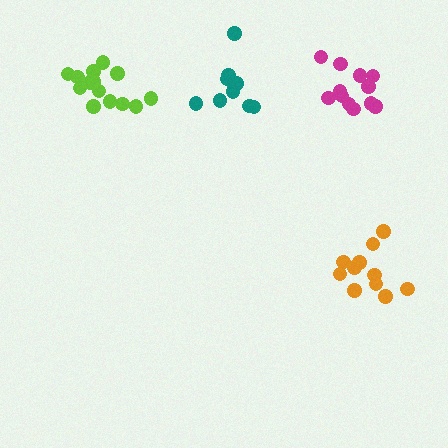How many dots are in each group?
Group 1: 12 dots, Group 2: 10 dots, Group 3: 14 dots, Group 4: 11 dots (47 total).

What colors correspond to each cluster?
The clusters are colored: magenta, teal, lime, orange.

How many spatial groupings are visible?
There are 4 spatial groupings.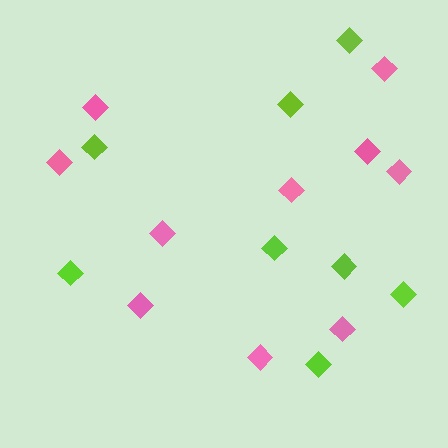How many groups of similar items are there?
There are 2 groups: one group of pink diamonds (10) and one group of lime diamonds (8).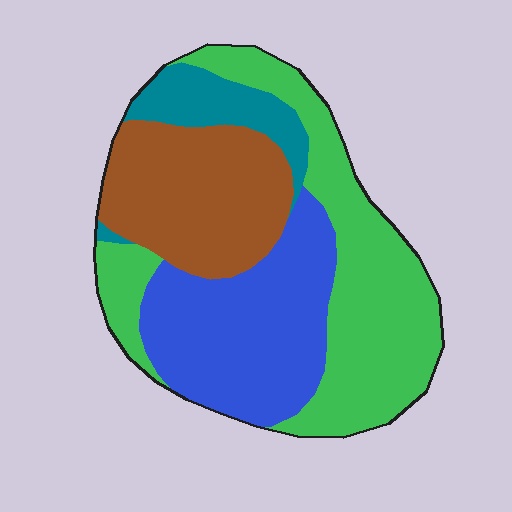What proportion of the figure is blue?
Blue takes up between a sixth and a third of the figure.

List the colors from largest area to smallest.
From largest to smallest: green, blue, brown, teal.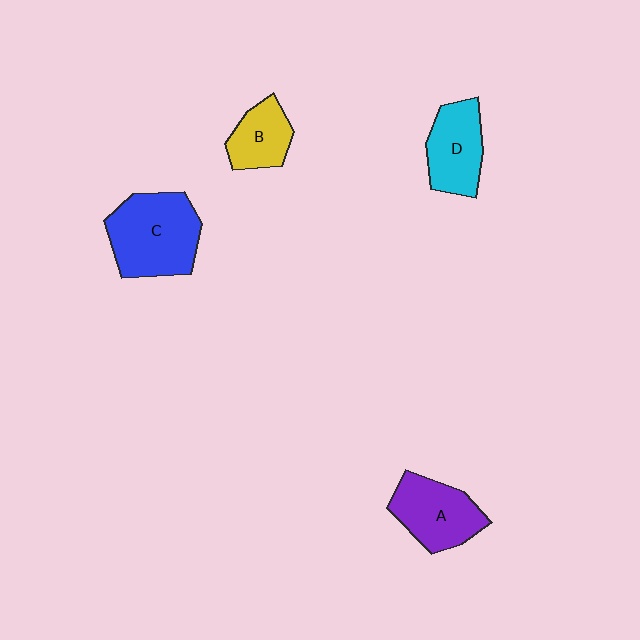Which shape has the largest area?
Shape C (blue).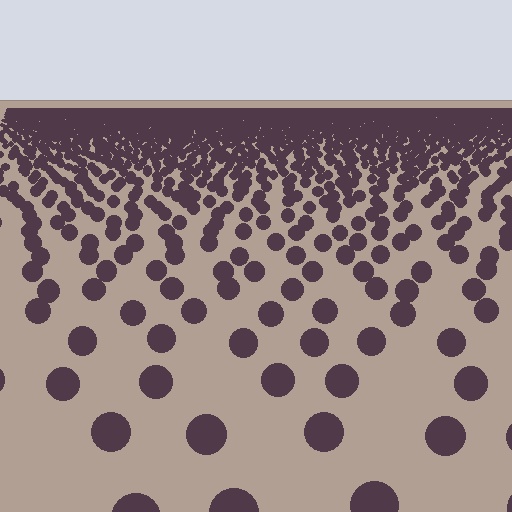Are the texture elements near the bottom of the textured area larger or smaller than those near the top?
Larger. Near the bottom, elements are closer to the viewer and appear at a bigger on-screen size.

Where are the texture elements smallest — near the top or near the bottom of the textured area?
Near the top.